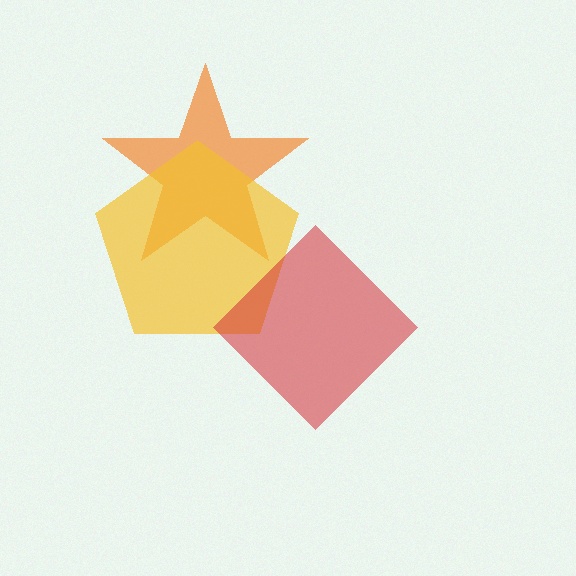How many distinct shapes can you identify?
There are 3 distinct shapes: an orange star, a yellow pentagon, a red diamond.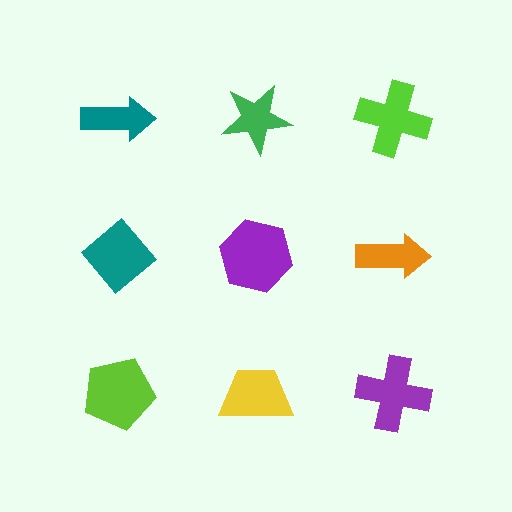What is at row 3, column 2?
A yellow trapezoid.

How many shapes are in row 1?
3 shapes.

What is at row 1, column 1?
A teal arrow.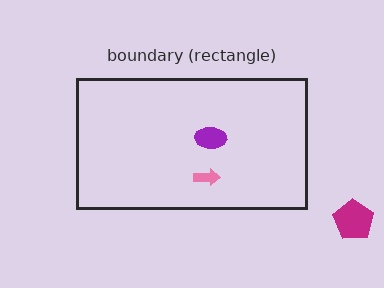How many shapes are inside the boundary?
2 inside, 1 outside.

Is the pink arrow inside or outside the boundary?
Inside.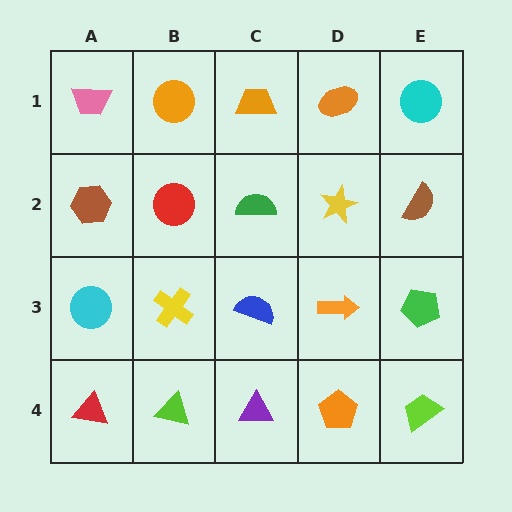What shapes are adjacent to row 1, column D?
A yellow star (row 2, column D), an orange trapezoid (row 1, column C), a cyan circle (row 1, column E).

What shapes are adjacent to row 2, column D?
An orange ellipse (row 1, column D), an orange arrow (row 3, column D), a green semicircle (row 2, column C), a brown semicircle (row 2, column E).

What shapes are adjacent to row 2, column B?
An orange circle (row 1, column B), a yellow cross (row 3, column B), a brown hexagon (row 2, column A), a green semicircle (row 2, column C).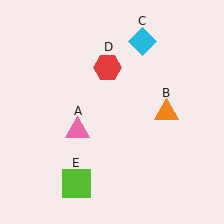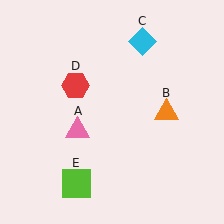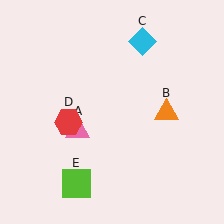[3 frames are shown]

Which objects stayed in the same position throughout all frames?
Pink triangle (object A) and orange triangle (object B) and cyan diamond (object C) and lime square (object E) remained stationary.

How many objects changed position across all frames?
1 object changed position: red hexagon (object D).